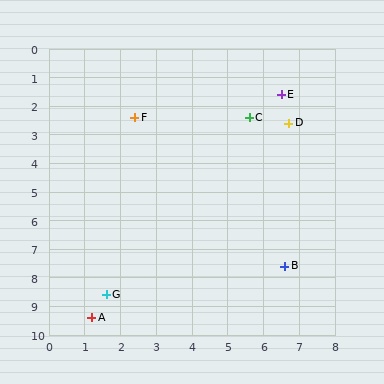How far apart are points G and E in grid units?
Points G and E are about 8.5 grid units apart.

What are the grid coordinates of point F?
Point F is at approximately (2.4, 2.4).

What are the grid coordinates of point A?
Point A is at approximately (1.2, 9.4).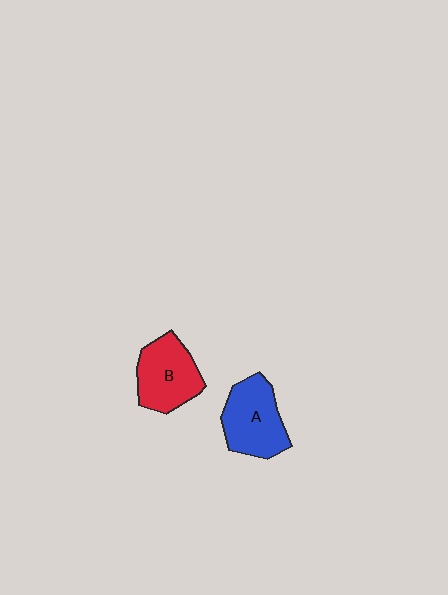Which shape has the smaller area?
Shape B (red).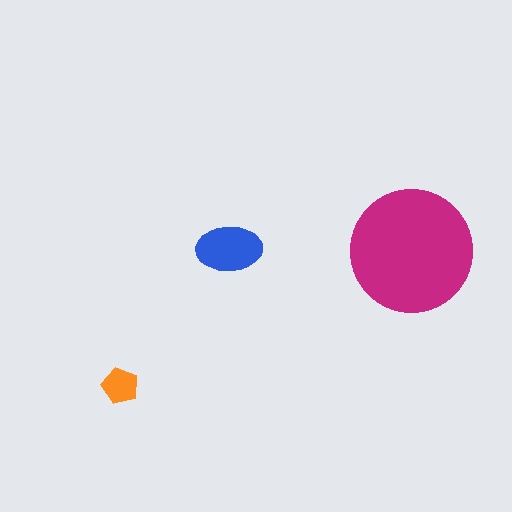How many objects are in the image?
There are 3 objects in the image.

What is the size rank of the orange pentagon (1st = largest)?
3rd.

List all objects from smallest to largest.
The orange pentagon, the blue ellipse, the magenta circle.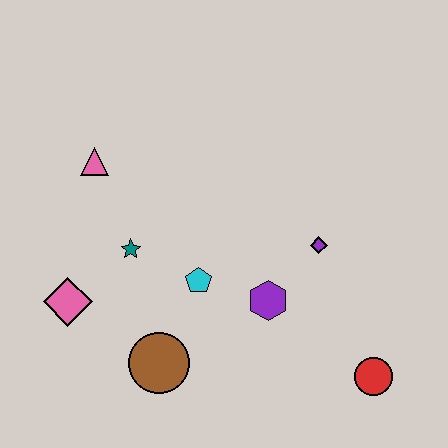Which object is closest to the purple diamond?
The purple hexagon is closest to the purple diamond.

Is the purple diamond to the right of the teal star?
Yes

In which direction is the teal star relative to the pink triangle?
The teal star is below the pink triangle.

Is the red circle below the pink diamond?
Yes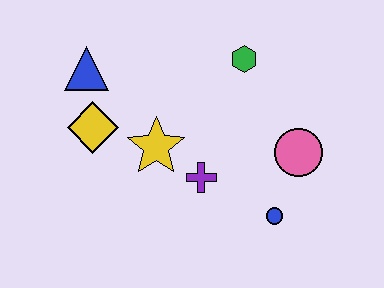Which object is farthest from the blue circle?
The blue triangle is farthest from the blue circle.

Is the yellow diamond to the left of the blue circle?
Yes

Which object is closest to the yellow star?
The purple cross is closest to the yellow star.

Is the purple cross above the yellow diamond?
No